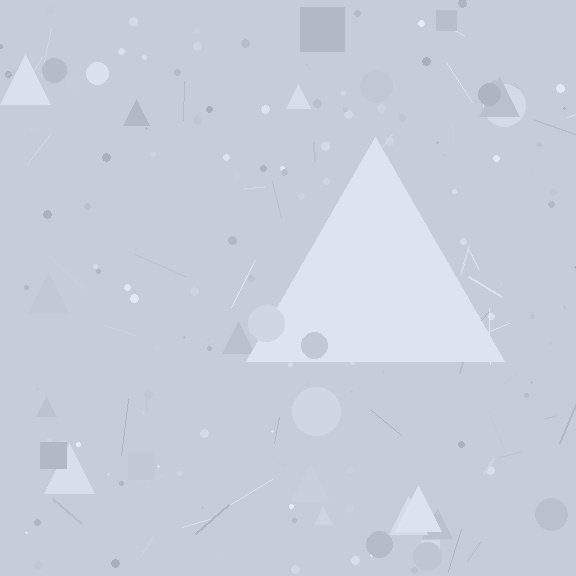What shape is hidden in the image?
A triangle is hidden in the image.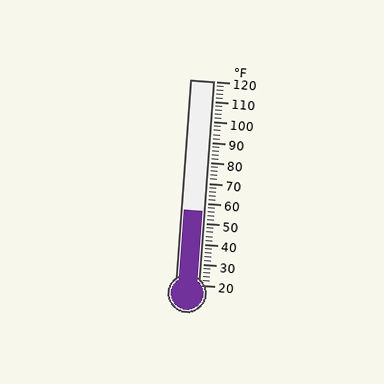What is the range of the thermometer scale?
The thermometer scale ranges from 20°F to 120°F.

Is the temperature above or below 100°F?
The temperature is below 100°F.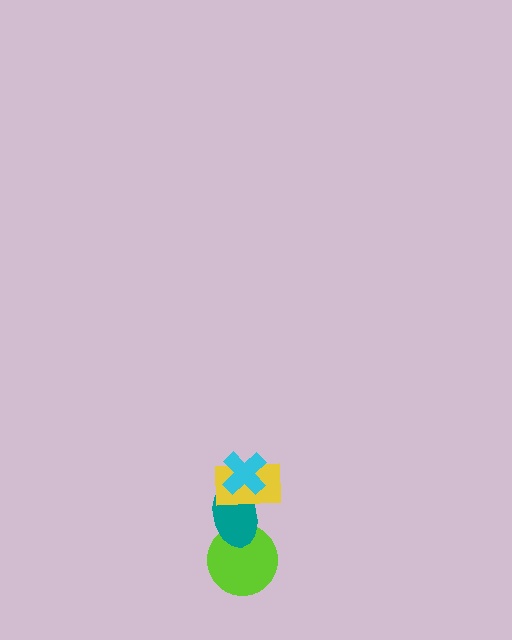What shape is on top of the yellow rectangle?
The cyan cross is on top of the yellow rectangle.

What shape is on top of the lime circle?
The teal ellipse is on top of the lime circle.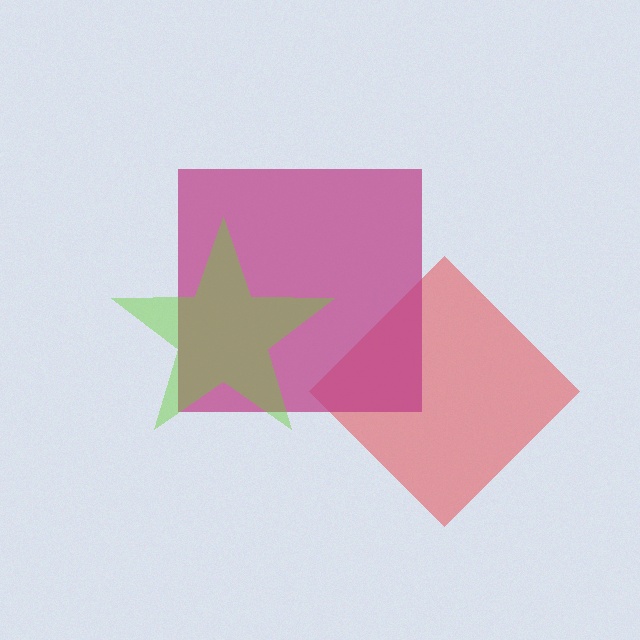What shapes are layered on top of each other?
The layered shapes are: a red diamond, a magenta square, a lime star.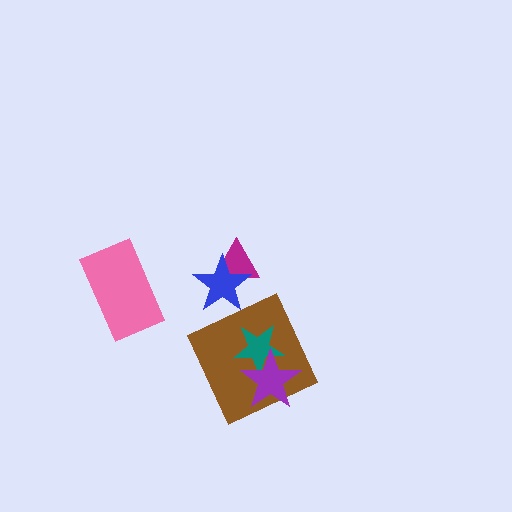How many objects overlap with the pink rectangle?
0 objects overlap with the pink rectangle.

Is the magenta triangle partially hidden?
Yes, it is partially covered by another shape.